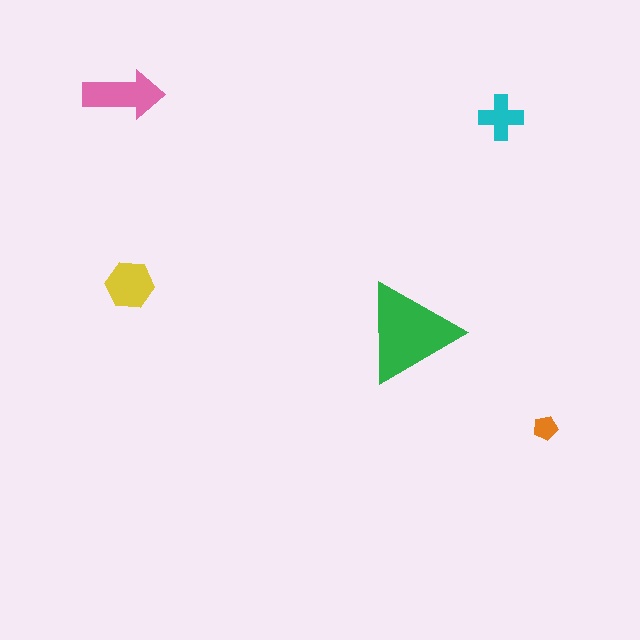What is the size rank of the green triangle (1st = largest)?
1st.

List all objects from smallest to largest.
The orange pentagon, the cyan cross, the yellow hexagon, the pink arrow, the green triangle.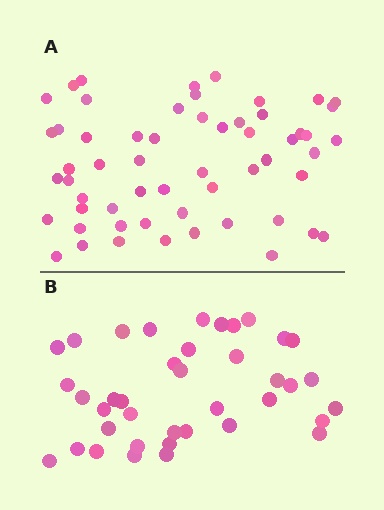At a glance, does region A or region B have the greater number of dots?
Region A (the top region) has more dots.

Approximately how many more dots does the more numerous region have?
Region A has approximately 20 more dots than region B.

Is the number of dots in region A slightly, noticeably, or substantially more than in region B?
Region A has substantially more. The ratio is roughly 1.5 to 1.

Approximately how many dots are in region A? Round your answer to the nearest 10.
About 60 dots. (The exact count is 57, which rounds to 60.)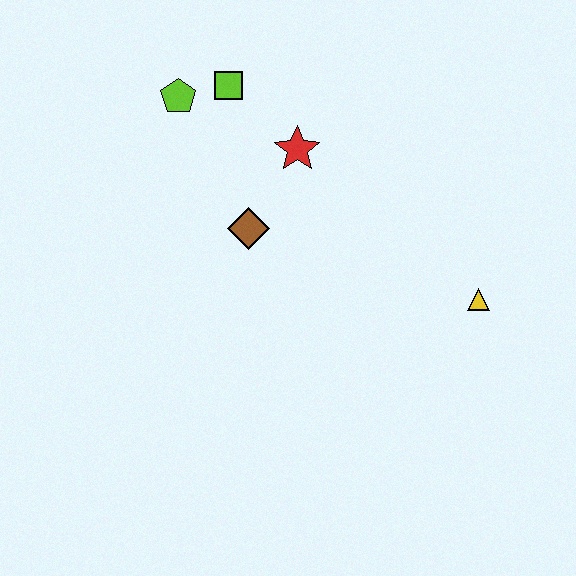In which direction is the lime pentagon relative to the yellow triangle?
The lime pentagon is to the left of the yellow triangle.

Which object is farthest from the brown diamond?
The yellow triangle is farthest from the brown diamond.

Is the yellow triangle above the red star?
No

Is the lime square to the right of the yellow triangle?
No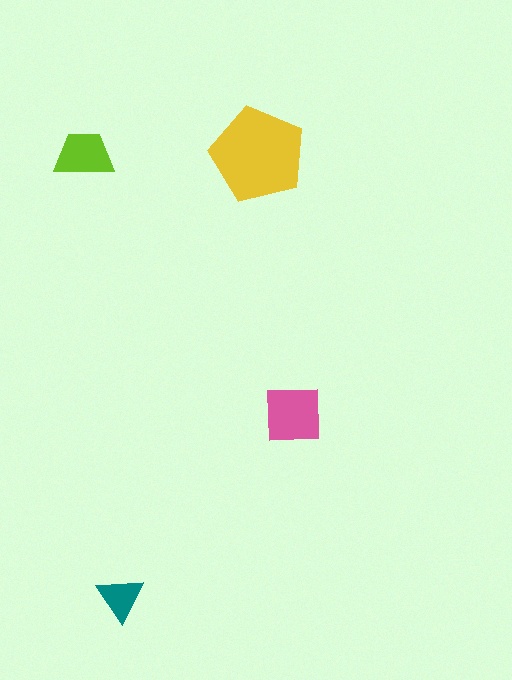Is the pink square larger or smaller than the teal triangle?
Larger.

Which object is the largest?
The yellow pentagon.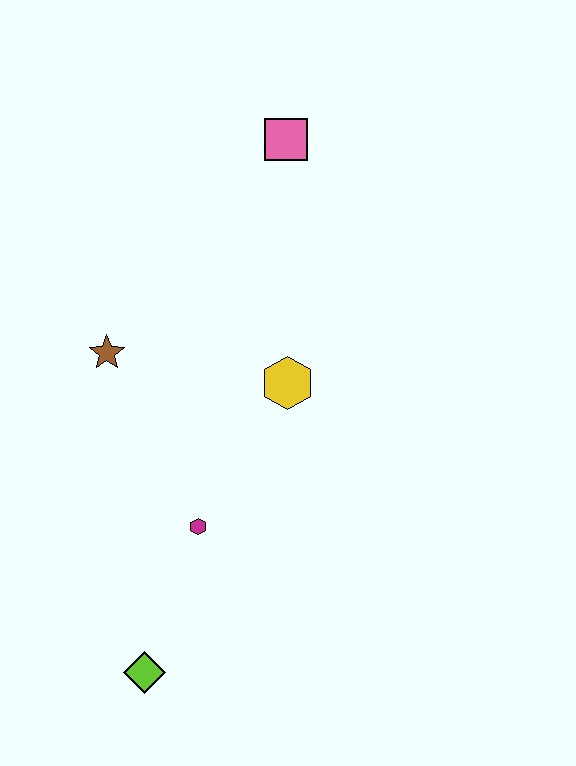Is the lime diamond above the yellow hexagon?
No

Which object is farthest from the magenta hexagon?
The pink square is farthest from the magenta hexagon.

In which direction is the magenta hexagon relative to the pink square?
The magenta hexagon is below the pink square.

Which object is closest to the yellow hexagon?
The magenta hexagon is closest to the yellow hexagon.